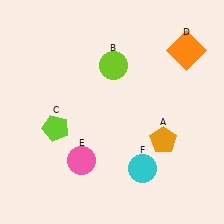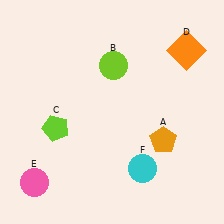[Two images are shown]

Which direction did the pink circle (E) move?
The pink circle (E) moved left.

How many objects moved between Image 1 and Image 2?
1 object moved between the two images.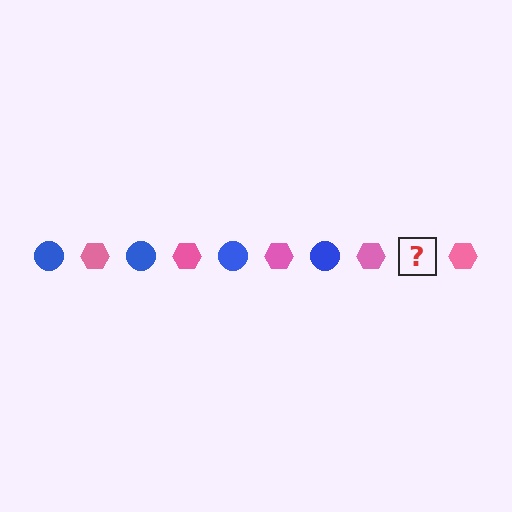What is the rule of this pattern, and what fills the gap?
The rule is that the pattern alternates between blue circle and pink hexagon. The gap should be filled with a blue circle.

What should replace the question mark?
The question mark should be replaced with a blue circle.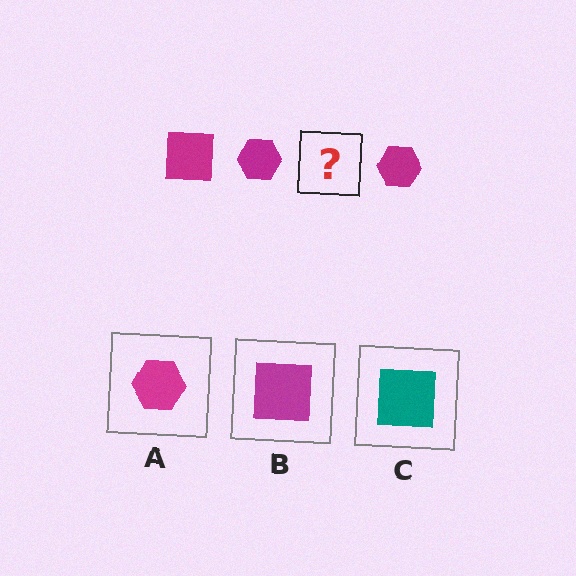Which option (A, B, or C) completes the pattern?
B.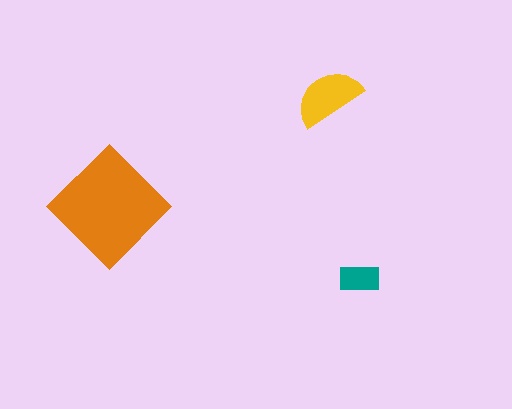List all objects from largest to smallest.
The orange diamond, the yellow semicircle, the teal rectangle.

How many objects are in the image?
There are 3 objects in the image.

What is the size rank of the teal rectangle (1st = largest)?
3rd.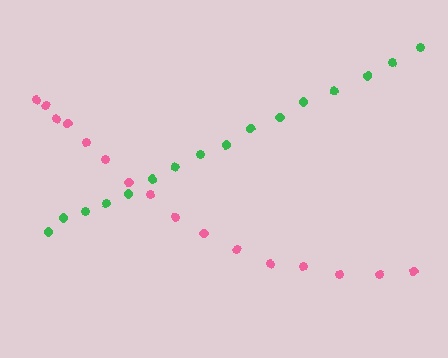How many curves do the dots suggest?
There are 2 distinct paths.